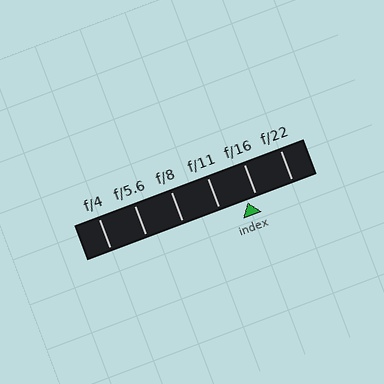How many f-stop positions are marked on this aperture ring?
There are 6 f-stop positions marked.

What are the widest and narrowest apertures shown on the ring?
The widest aperture shown is f/4 and the narrowest is f/22.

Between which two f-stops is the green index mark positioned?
The index mark is between f/11 and f/16.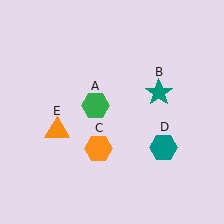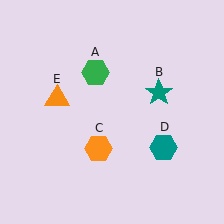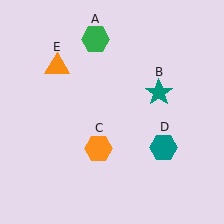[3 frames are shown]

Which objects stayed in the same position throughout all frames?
Teal star (object B) and orange hexagon (object C) and teal hexagon (object D) remained stationary.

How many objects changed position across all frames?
2 objects changed position: green hexagon (object A), orange triangle (object E).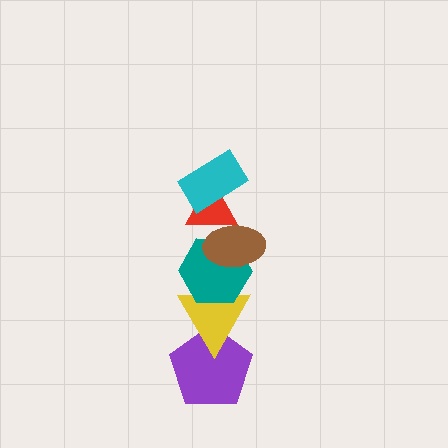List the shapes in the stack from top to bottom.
From top to bottom: the cyan rectangle, the red triangle, the brown ellipse, the teal hexagon, the yellow triangle, the purple pentagon.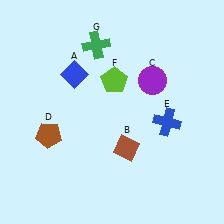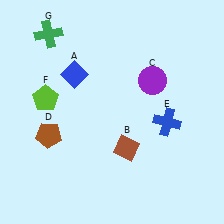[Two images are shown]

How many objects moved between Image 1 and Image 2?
2 objects moved between the two images.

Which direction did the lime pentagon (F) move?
The lime pentagon (F) moved left.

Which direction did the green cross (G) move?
The green cross (G) moved left.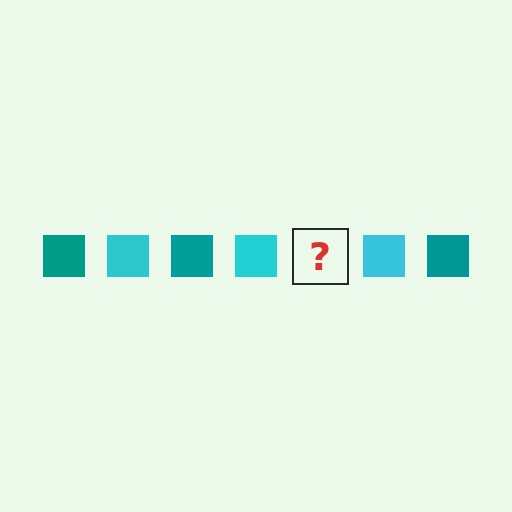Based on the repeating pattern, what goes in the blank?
The blank should be a teal square.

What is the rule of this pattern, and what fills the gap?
The rule is that the pattern cycles through teal, cyan squares. The gap should be filled with a teal square.